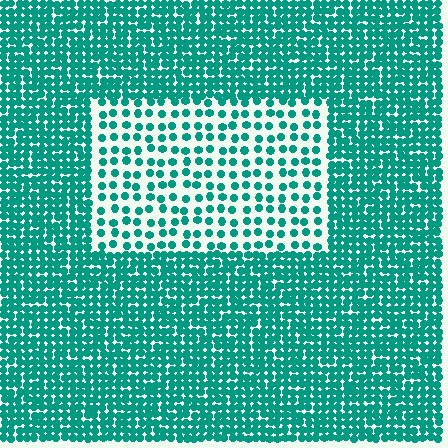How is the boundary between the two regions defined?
The boundary is defined by a change in element density (approximately 2.5x ratio). All elements are the same color, size, and shape.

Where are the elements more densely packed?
The elements are more densely packed outside the rectangle boundary.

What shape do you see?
I see a rectangle.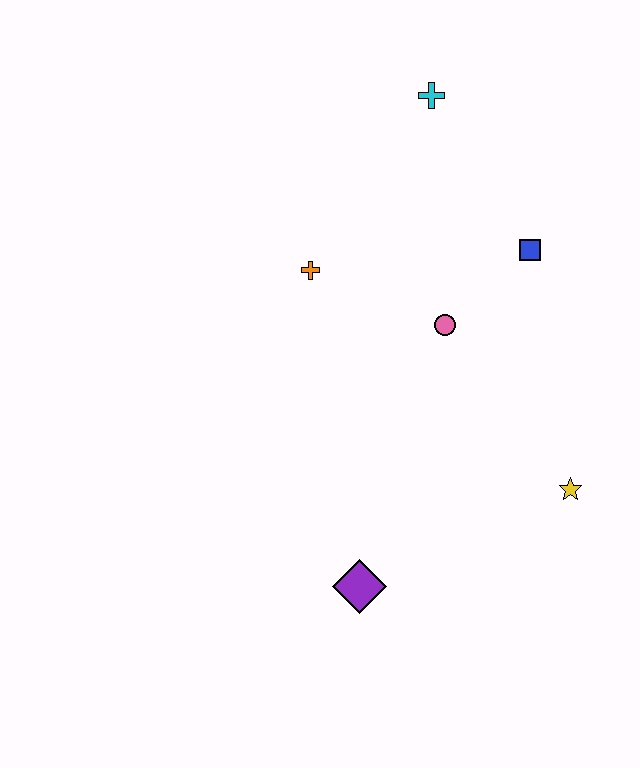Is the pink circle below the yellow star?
No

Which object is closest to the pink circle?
The blue square is closest to the pink circle.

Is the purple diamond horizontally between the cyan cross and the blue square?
No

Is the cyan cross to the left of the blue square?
Yes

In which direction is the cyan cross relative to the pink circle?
The cyan cross is above the pink circle.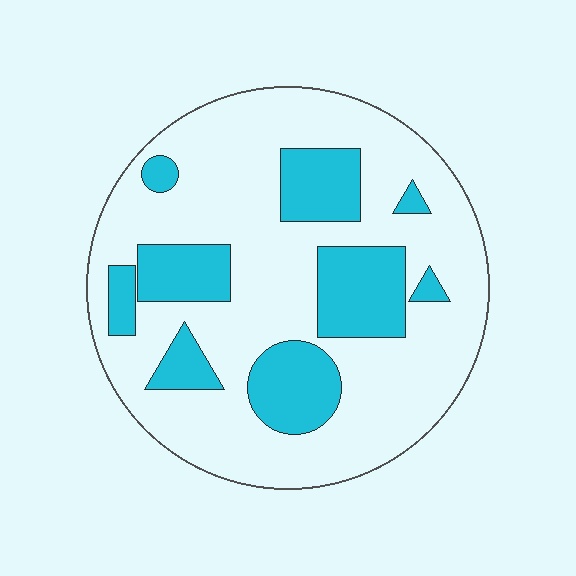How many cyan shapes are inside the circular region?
9.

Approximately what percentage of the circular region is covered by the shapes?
Approximately 25%.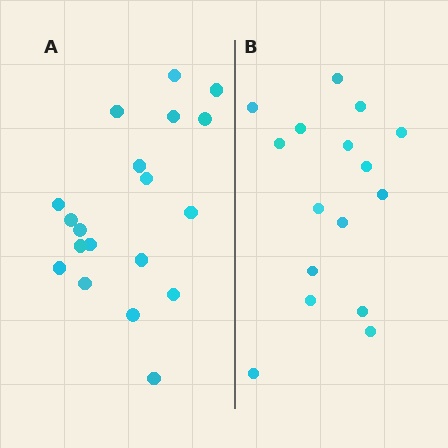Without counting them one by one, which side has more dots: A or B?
Region A (the left region) has more dots.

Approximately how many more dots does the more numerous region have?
Region A has just a few more — roughly 2 or 3 more dots than region B.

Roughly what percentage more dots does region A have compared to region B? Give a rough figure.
About 20% more.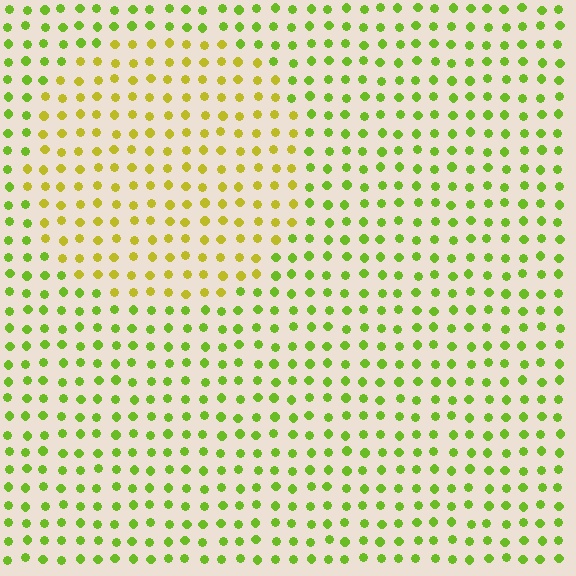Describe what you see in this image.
The image is filled with small lime elements in a uniform arrangement. A circle-shaped region is visible where the elements are tinted to a slightly different hue, forming a subtle color boundary.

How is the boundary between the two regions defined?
The boundary is defined purely by a slight shift in hue (about 33 degrees). Spacing, size, and orientation are identical on both sides.